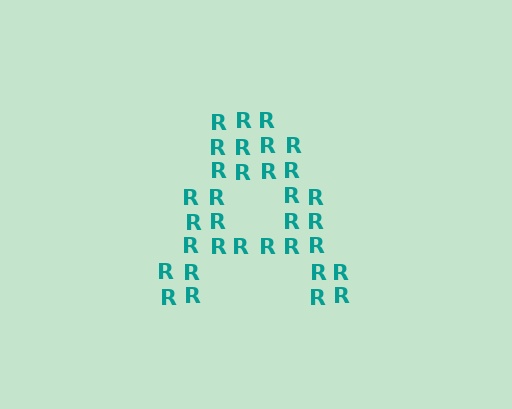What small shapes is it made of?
It is made of small letter R's.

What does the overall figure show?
The overall figure shows the letter A.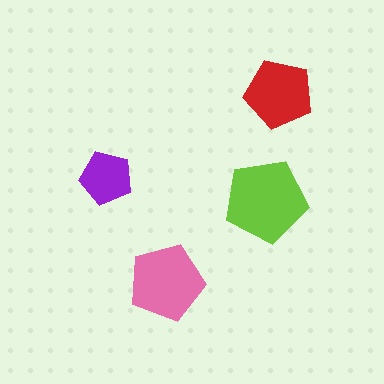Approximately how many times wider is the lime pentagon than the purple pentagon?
About 1.5 times wider.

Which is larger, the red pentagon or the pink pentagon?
The pink one.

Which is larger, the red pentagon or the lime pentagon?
The lime one.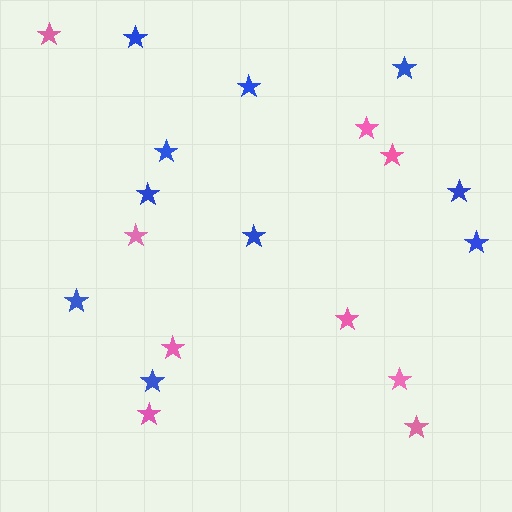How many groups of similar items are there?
There are 2 groups: one group of blue stars (10) and one group of pink stars (9).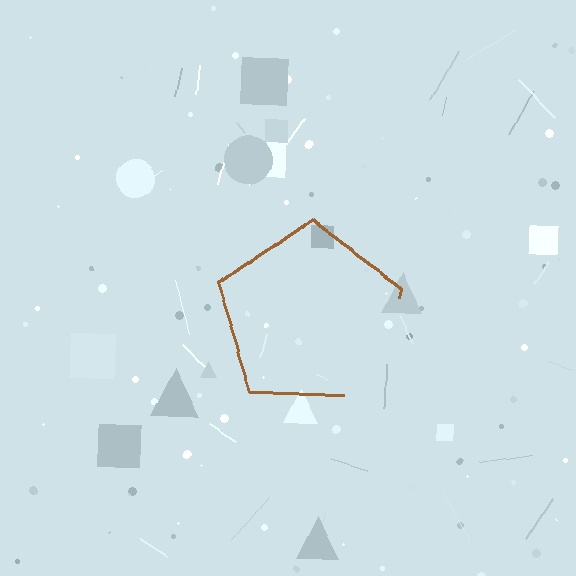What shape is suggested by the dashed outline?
The dashed outline suggests a pentagon.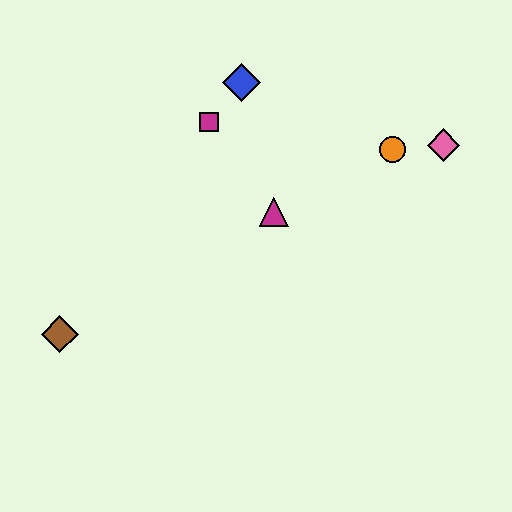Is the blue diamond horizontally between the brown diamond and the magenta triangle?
Yes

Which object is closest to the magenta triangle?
The magenta square is closest to the magenta triangle.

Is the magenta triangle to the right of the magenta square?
Yes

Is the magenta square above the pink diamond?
Yes